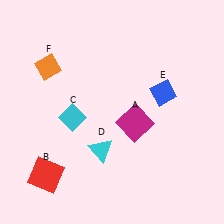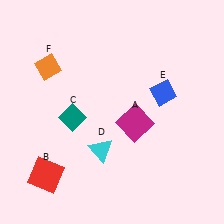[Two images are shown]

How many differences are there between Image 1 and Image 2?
There is 1 difference between the two images.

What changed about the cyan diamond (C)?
In Image 1, C is cyan. In Image 2, it changed to teal.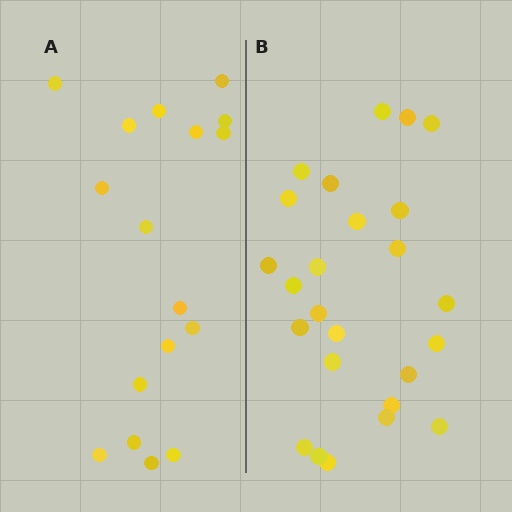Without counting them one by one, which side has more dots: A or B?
Region B (the right region) has more dots.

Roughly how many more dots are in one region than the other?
Region B has roughly 8 or so more dots than region A.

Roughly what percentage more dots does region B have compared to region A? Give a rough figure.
About 45% more.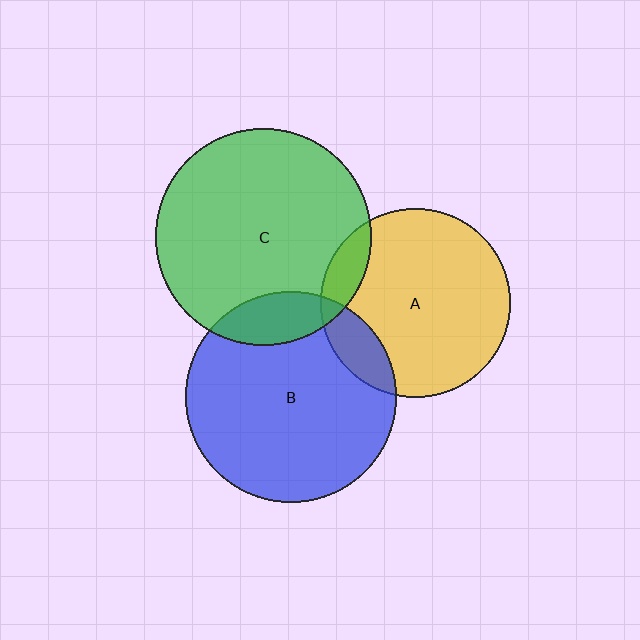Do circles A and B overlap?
Yes.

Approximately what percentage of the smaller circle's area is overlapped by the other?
Approximately 15%.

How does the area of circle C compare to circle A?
Approximately 1.3 times.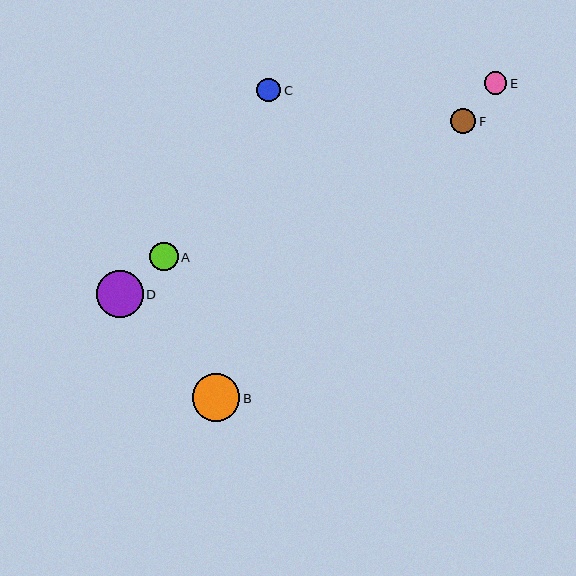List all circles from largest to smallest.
From largest to smallest: B, D, A, F, C, E.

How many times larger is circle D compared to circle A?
Circle D is approximately 1.6 times the size of circle A.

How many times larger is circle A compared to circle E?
Circle A is approximately 1.3 times the size of circle E.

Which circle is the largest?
Circle B is the largest with a size of approximately 48 pixels.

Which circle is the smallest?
Circle E is the smallest with a size of approximately 23 pixels.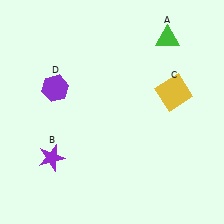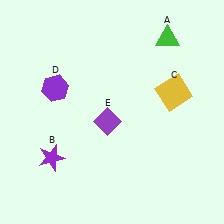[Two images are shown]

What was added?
A purple diamond (E) was added in Image 2.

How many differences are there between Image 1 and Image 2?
There is 1 difference between the two images.